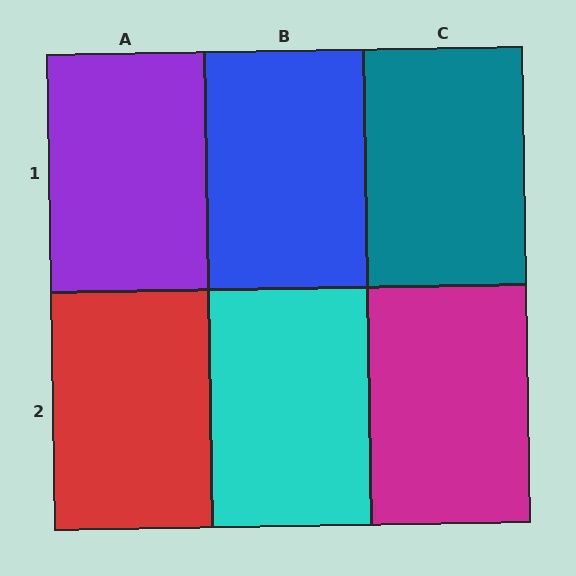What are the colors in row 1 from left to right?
Purple, blue, teal.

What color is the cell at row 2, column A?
Red.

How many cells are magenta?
1 cell is magenta.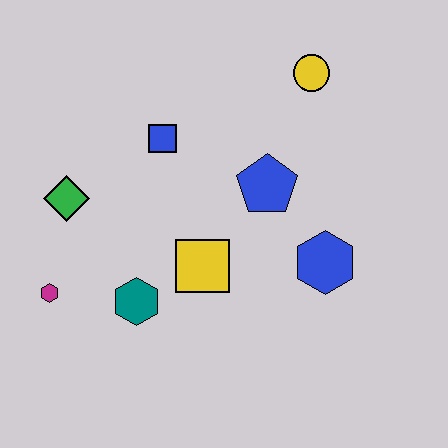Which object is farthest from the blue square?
The blue hexagon is farthest from the blue square.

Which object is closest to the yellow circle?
The blue pentagon is closest to the yellow circle.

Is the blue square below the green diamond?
No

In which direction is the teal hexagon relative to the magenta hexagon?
The teal hexagon is to the right of the magenta hexagon.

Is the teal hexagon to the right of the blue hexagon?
No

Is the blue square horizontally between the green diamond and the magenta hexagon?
No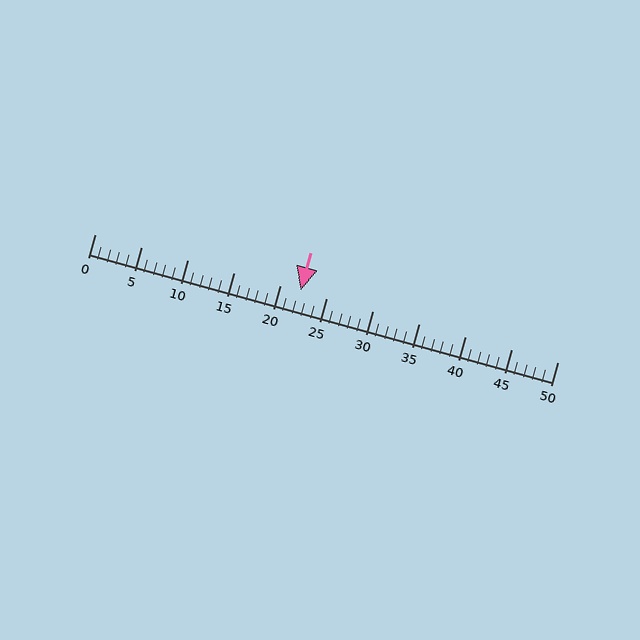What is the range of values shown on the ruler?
The ruler shows values from 0 to 50.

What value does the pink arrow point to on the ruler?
The pink arrow points to approximately 22.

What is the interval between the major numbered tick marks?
The major tick marks are spaced 5 units apart.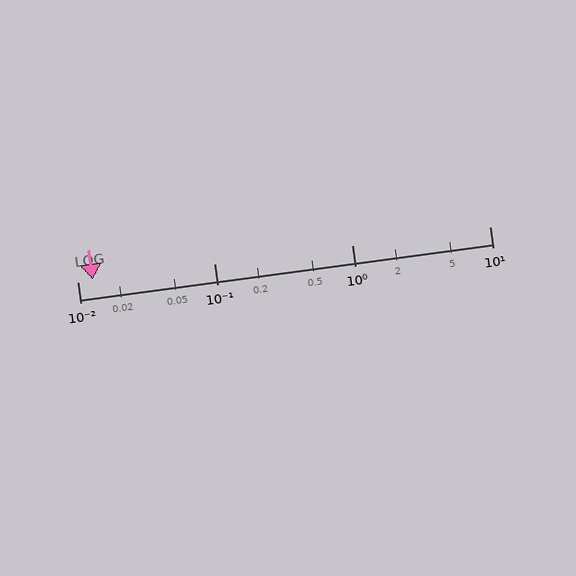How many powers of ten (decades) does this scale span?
The scale spans 3 decades, from 0.01 to 10.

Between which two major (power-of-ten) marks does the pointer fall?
The pointer is between 0.01 and 0.1.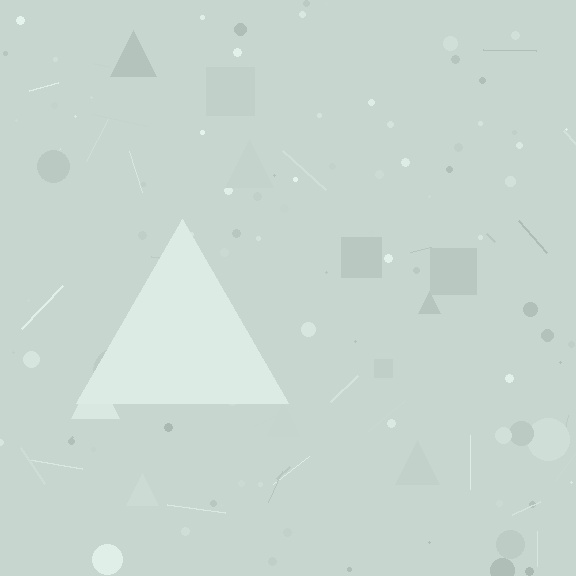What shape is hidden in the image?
A triangle is hidden in the image.